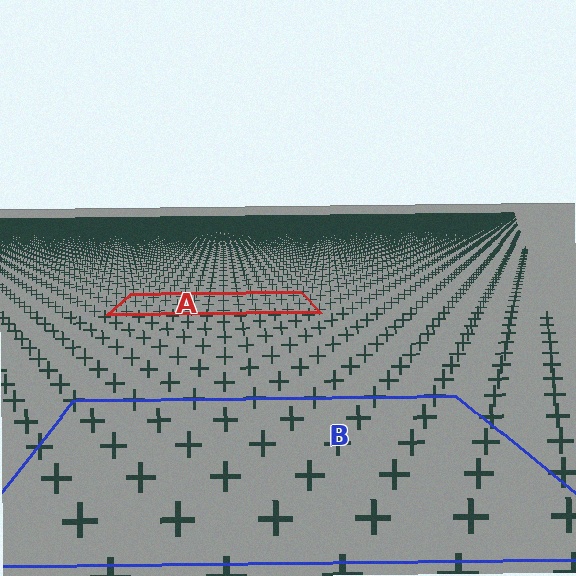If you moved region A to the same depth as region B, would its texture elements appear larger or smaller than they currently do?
They would appear larger. At a closer depth, the same texture elements are projected at a bigger on-screen size.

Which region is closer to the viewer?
Region B is closer. The texture elements there are larger and more spread out.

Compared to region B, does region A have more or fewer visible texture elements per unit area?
Region A has more texture elements per unit area — they are packed more densely because it is farther away.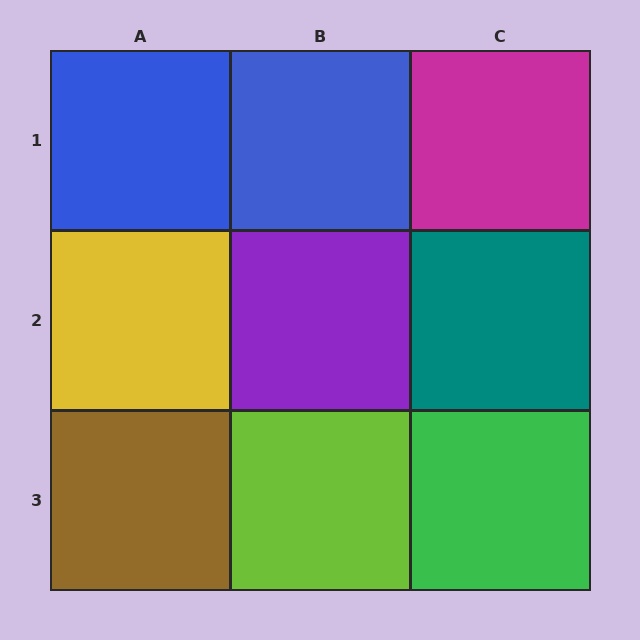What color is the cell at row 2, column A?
Yellow.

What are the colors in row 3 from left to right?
Brown, lime, green.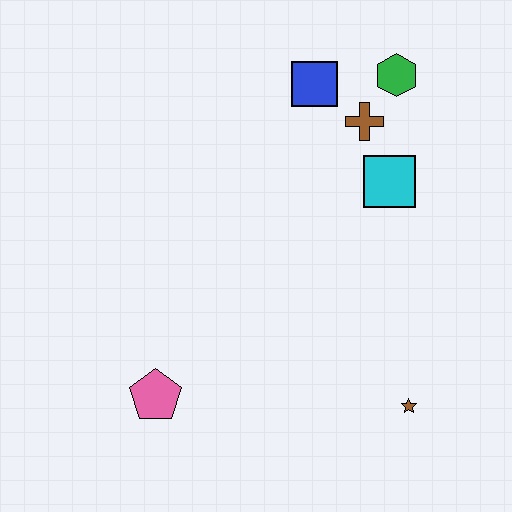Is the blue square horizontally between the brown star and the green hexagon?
No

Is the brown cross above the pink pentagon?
Yes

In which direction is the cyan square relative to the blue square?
The cyan square is below the blue square.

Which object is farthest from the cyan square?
The pink pentagon is farthest from the cyan square.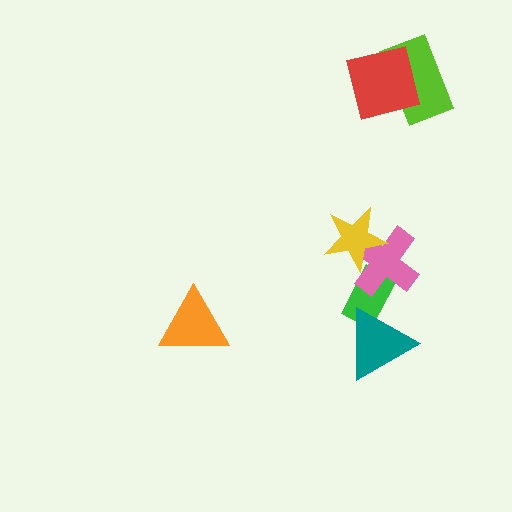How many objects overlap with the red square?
1 object overlaps with the red square.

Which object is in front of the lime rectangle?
The red square is in front of the lime rectangle.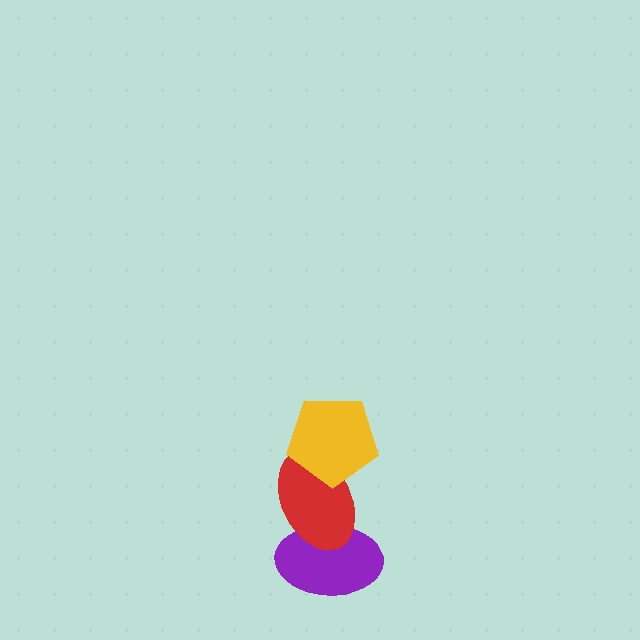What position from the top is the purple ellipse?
The purple ellipse is 3rd from the top.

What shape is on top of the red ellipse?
The yellow pentagon is on top of the red ellipse.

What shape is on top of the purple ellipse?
The red ellipse is on top of the purple ellipse.